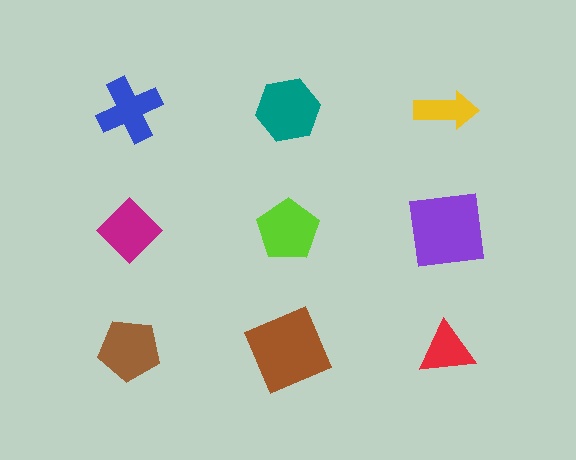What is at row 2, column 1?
A magenta diamond.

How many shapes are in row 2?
3 shapes.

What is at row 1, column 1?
A blue cross.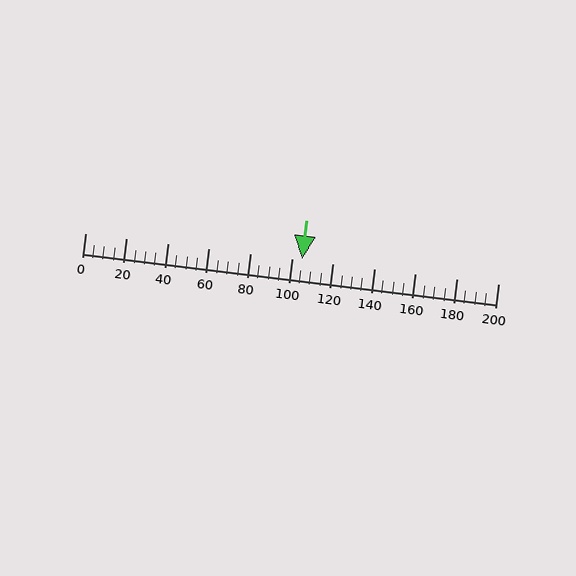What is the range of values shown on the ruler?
The ruler shows values from 0 to 200.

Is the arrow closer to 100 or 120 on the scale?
The arrow is closer to 100.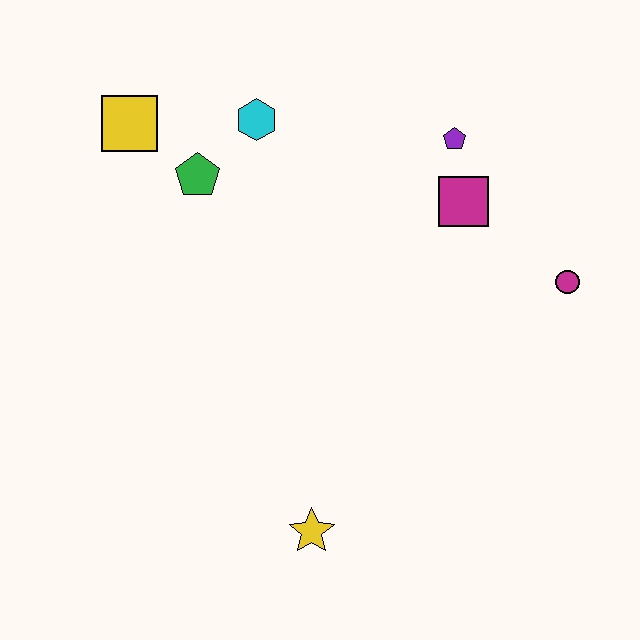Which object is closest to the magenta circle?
The magenta square is closest to the magenta circle.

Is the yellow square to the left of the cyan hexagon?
Yes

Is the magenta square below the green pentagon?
Yes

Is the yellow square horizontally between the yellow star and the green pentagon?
No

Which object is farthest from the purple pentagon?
The yellow star is farthest from the purple pentagon.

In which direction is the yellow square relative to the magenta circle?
The yellow square is to the left of the magenta circle.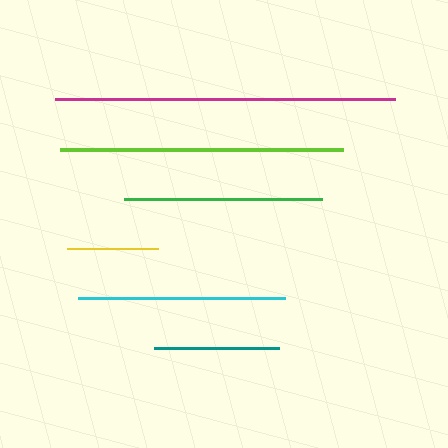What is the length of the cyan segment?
The cyan segment is approximately 208 pixels long.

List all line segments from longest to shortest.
From longest to shortest: magenta, lime, cyan, green, teal, yellow.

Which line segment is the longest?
The magenta line is the longest at approximately 341 pixels.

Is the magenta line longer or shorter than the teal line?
The magenta line is longer than the teal line.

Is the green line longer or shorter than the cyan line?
The cyan line is longer than the green line.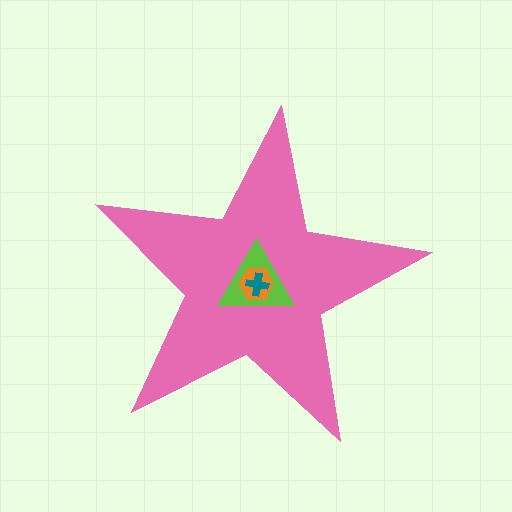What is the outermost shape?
The pink star.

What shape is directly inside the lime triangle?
The orange hexagon.